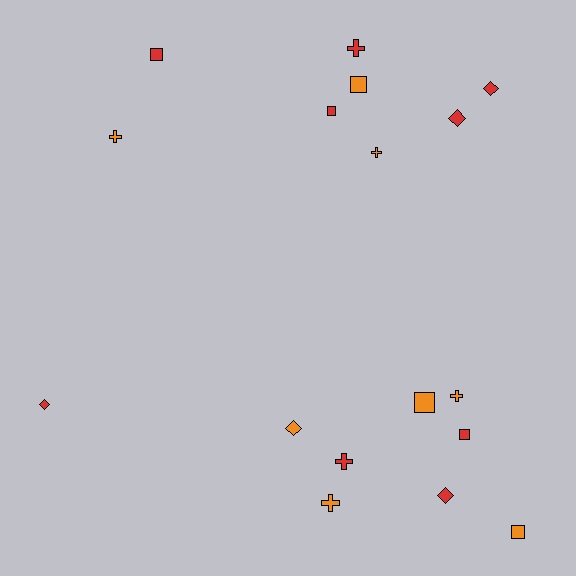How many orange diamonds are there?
There is 1 orange diamond.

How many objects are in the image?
There are 17 objects.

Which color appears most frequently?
Red, with 9 objects.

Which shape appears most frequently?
Cross, with 6 objects.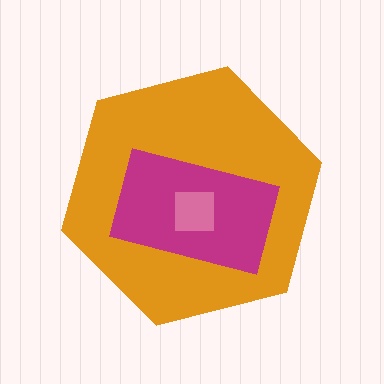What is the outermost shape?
The orange hexagon.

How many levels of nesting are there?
3.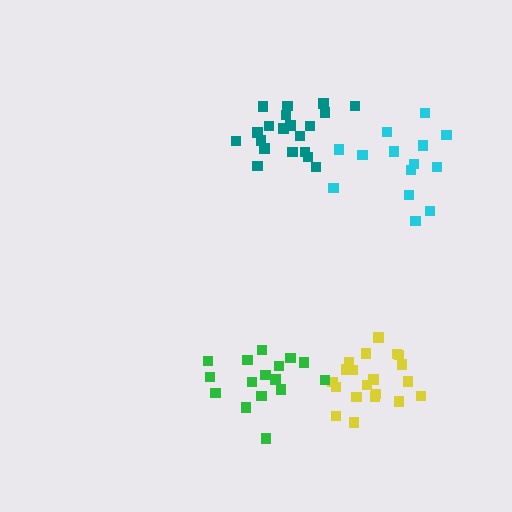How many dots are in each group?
Group 1: 14 dots, Group 2: 20 dots, Group 3: 20 dots, Group 4: 16 dots (70 total).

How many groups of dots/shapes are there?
There are 4 groups.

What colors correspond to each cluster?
The clusters are colored: cyan, yellow, teal, green.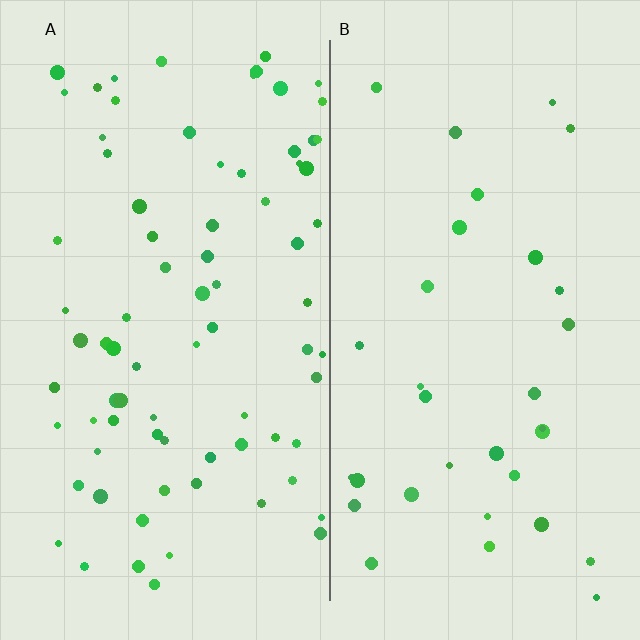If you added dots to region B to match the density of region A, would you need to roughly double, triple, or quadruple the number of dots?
Approximately double.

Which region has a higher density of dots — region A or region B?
A (the left).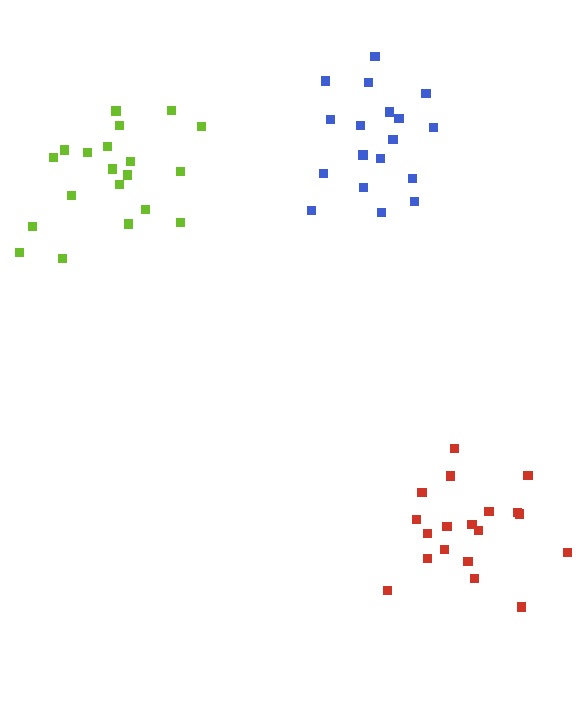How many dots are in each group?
Group 1: 20 dots, Group 2: 19 dots, Group 3: 18 dots (57 total).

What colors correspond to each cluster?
The clusters are colored: lime, red, blue.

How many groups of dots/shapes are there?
There are 3 groups.